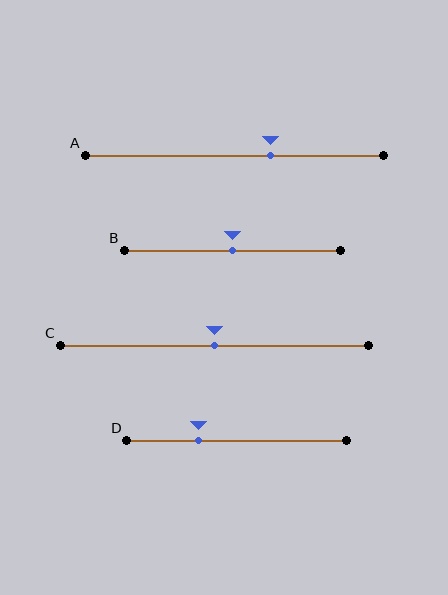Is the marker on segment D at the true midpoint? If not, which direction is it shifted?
No, the marker on segment D is shifted to the left by about 17% of the segment length.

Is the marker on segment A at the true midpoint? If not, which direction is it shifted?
No, the marker on segment A is shifted to the right by about 12% of the segment length.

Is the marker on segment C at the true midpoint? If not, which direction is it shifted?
Yes, the marker on segment C is at the true midpoint.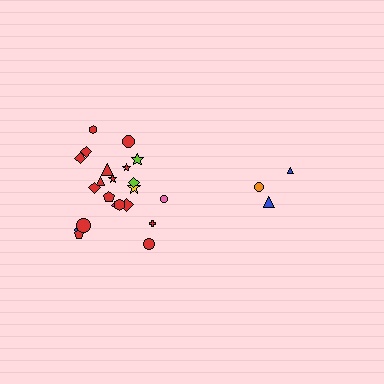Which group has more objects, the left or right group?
The left group.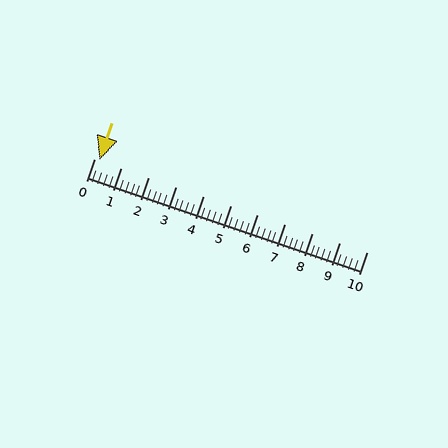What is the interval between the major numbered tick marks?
The major tick marks are spaced 1 units apart.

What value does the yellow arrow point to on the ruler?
The yellow arrow points to approximately 0.2.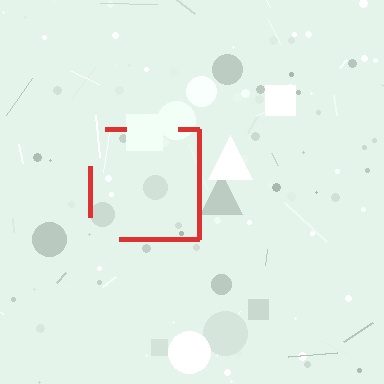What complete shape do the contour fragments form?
The contour fragments form a square.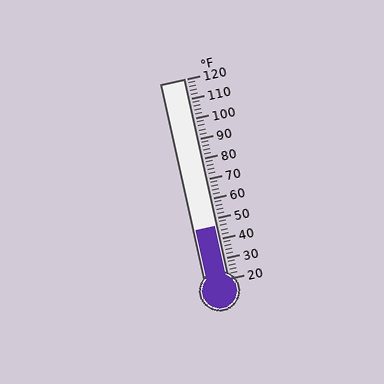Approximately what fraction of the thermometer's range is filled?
The thermometer is filled to approximately 25% of its range.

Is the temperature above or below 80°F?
The temperature is below 80°F.